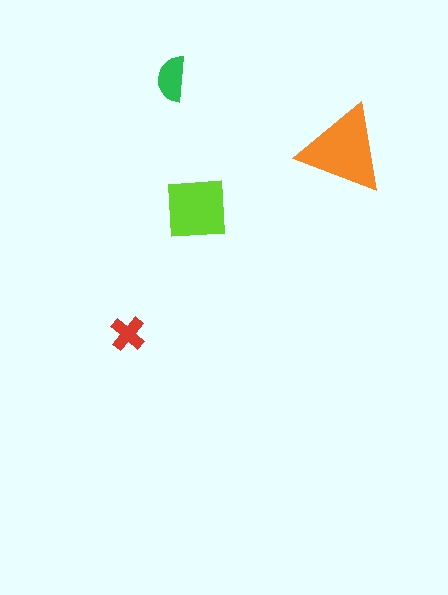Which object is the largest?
The orange triangle.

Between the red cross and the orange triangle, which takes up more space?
The orange triangle.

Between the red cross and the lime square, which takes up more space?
The lime square.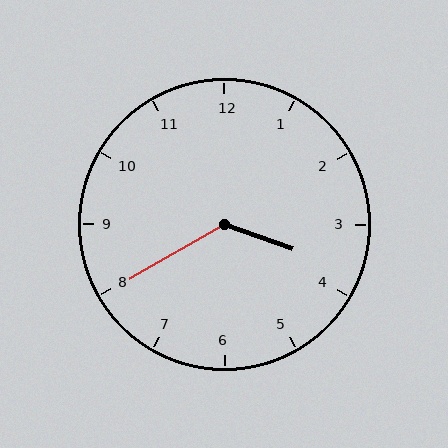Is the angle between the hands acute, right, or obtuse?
It is obtuse.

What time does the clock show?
3:40.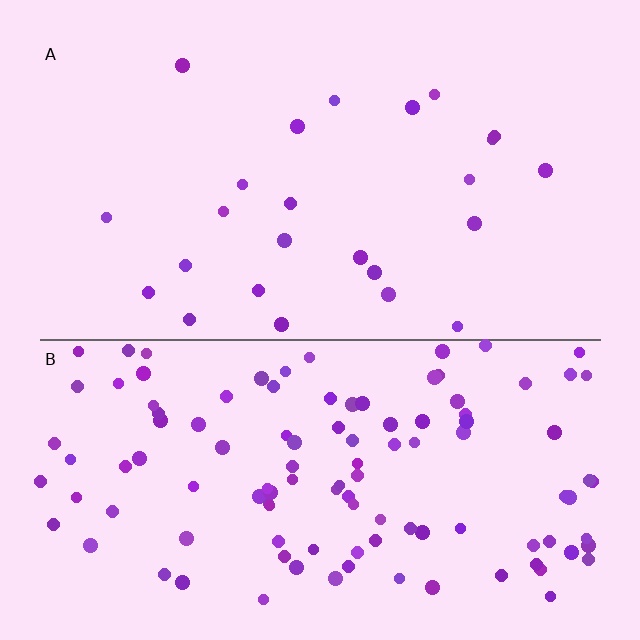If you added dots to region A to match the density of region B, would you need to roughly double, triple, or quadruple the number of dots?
Approximately quadruple.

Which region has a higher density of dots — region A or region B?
B (the bottom).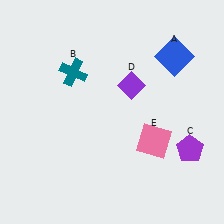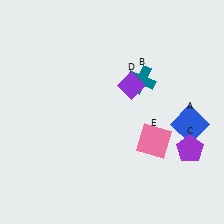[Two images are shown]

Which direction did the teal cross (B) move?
The teal cross (B) moved right.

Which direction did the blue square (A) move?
The blue square (A) moved down.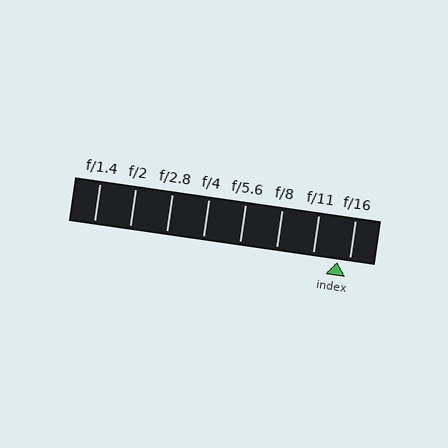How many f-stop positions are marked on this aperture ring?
There are 8 f-stop positions marked.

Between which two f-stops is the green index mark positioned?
The index mark is between f/11 and f/16.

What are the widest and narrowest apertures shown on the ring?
The widest aperture shown is f/1.4 and the narrowest is f/16.